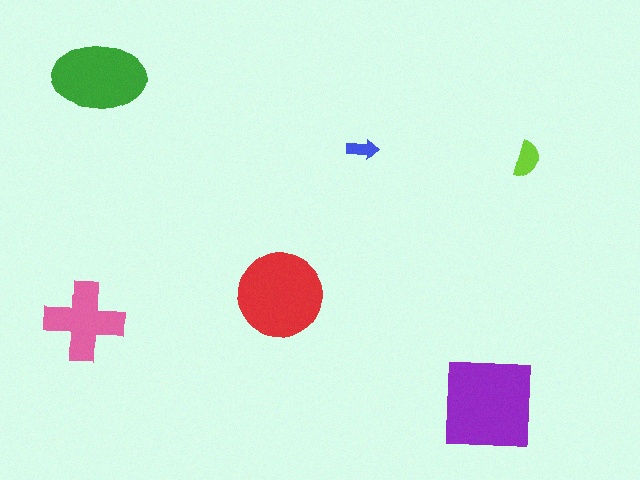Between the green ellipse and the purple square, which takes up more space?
The purple square.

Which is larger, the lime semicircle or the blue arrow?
The lime semicircle.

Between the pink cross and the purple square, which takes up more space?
The purple square.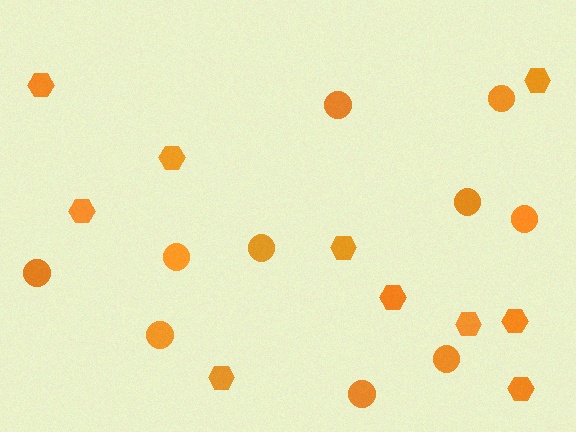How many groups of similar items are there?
There are 2 groups: one group of circles (10) and one group of hexagons (10).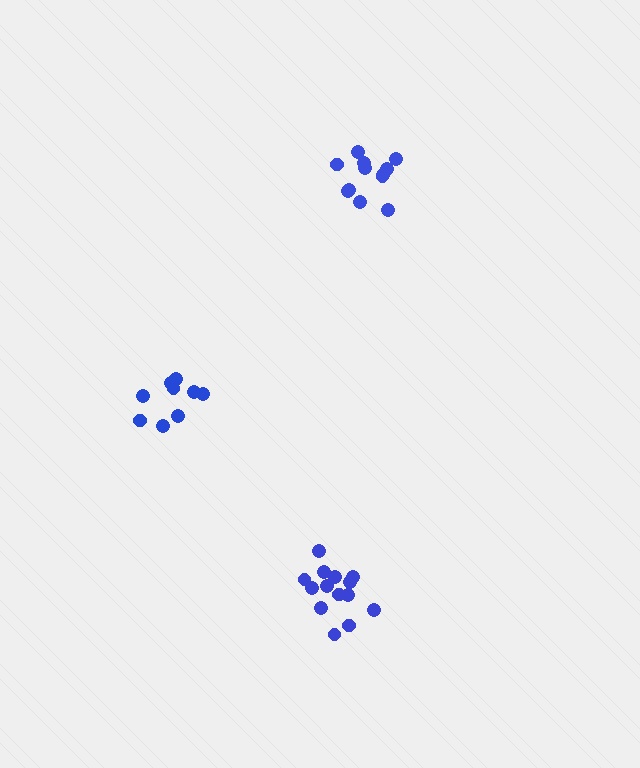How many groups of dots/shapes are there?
There are 3 groups.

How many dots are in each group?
Group 1: 9 dots, Group 2: 12 dots, Group 3: 14 dots (35 total).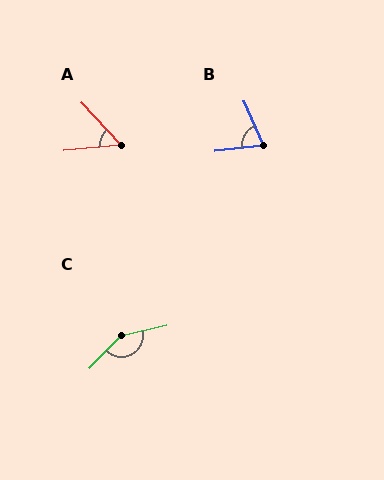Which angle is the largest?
C, at approximately 147 degrees.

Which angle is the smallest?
A, at approximately 53 degrees.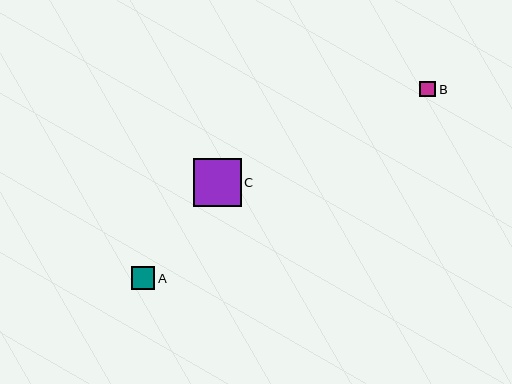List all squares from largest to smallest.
From largest to smallest: C, A, B.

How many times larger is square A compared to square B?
Square A is approximately 1.5 times the size of square B.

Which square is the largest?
Square C is the largest with a size of approximately 48 pixels.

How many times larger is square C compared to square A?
Square C is approximately 2.1 times the size of square A.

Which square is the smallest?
Square B is the smallest with a size of approximately 16 pixels.